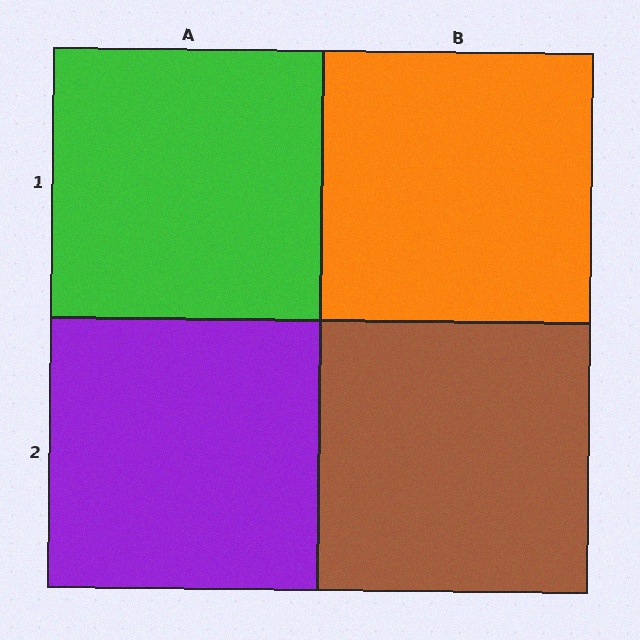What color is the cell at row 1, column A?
Green.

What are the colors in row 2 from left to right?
Purple, brown.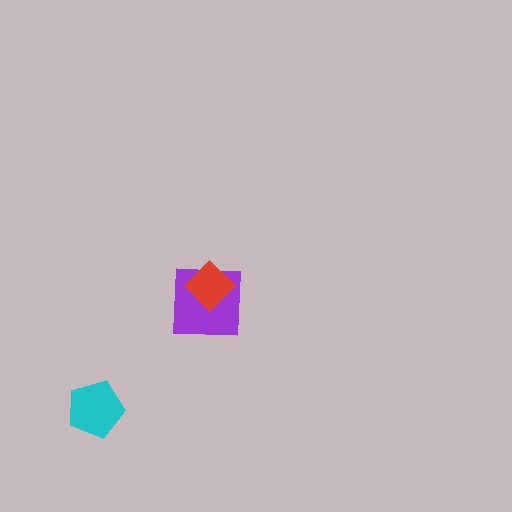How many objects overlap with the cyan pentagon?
0 objects overlap with the cyan pentagon.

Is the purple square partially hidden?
Yes, it is partially covered by another shape.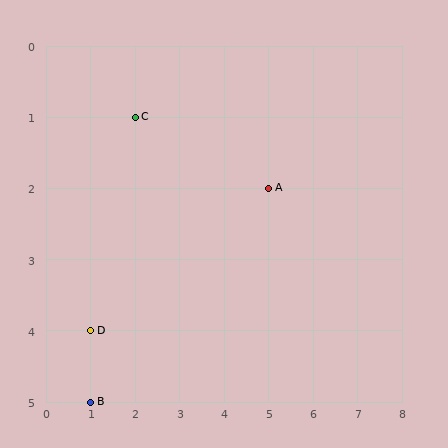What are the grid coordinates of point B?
Point B is at grid coordinates (1, 5).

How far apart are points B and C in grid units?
Points B and C are 1 column and 4 rows apart (about 4.1 grid units diagonally).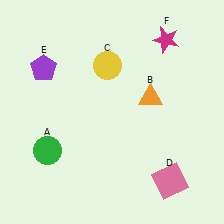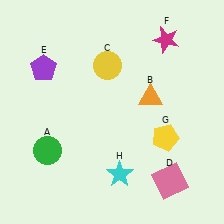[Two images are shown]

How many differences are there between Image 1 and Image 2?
There are 2 differences between the two images.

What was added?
A yellow pentagon (G), a cyan star (H) were added in Image 2.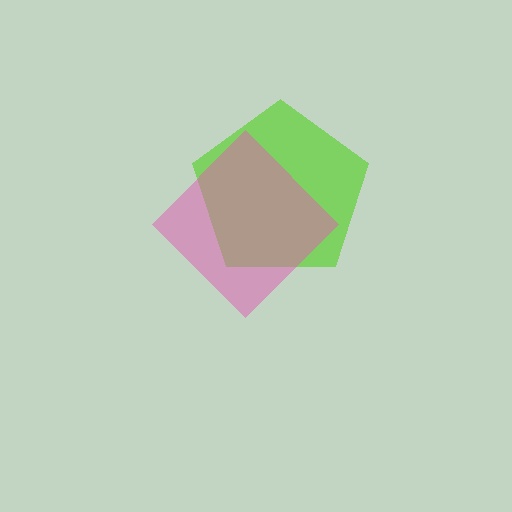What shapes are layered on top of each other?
The layered shapes are: a lime pentagon, a pink diamond.